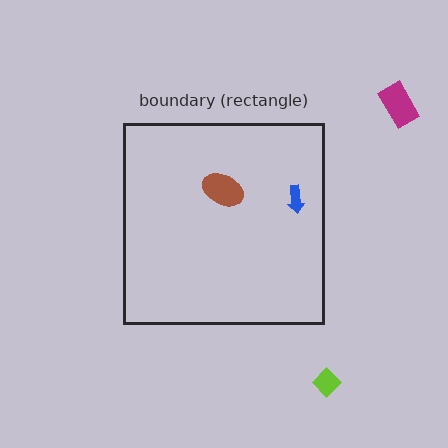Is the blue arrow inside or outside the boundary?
Inside.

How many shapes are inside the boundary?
2 inside, 2 outside.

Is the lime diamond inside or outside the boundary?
Outside.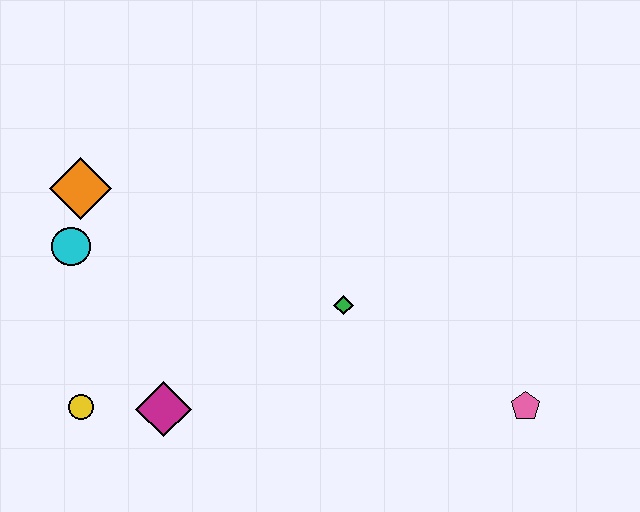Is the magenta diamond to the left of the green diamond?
Yes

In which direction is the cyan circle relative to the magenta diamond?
The cyan circle is above the magenta diamond.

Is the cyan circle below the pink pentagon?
No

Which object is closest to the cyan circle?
The orange diamond is closest to the cyan circle.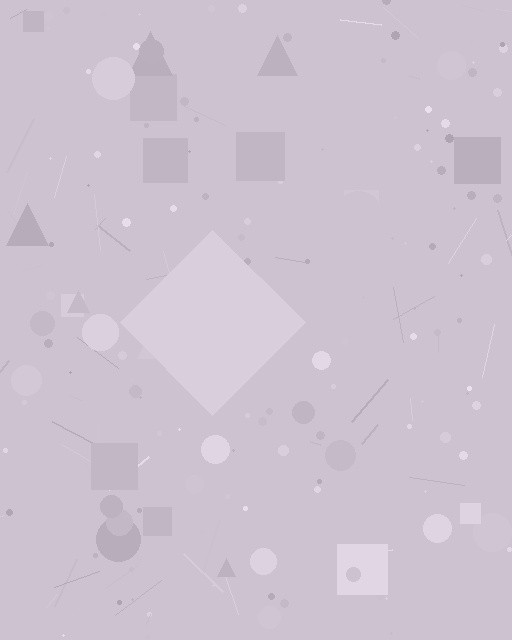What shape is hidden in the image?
A diamond is hidden in the image.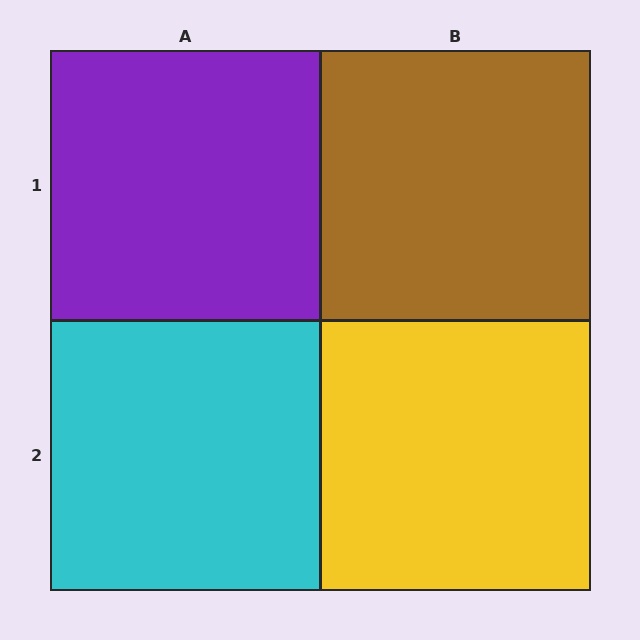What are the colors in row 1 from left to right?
Purple, brown.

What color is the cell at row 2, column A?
Cyan.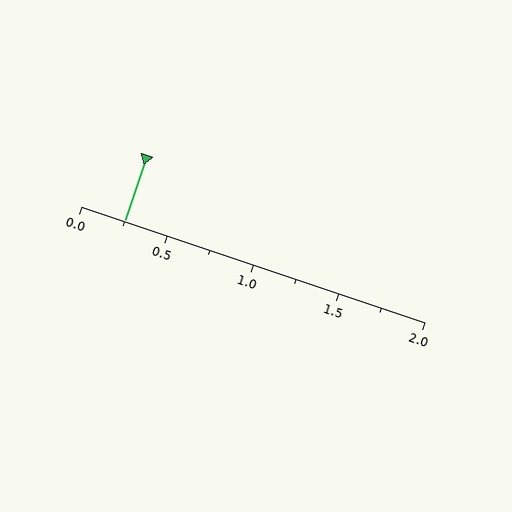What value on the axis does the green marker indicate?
The marker indicates approximately 0.25.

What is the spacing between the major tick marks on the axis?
The major ticks are spaced 0.5 apart.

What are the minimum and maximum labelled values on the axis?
The axis runs from 0.0 to 2.0.